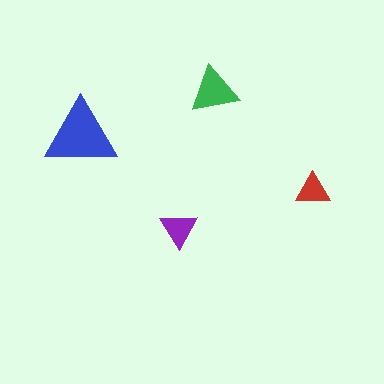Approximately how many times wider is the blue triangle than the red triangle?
About 2 times wider.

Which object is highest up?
The green triangle is topmost.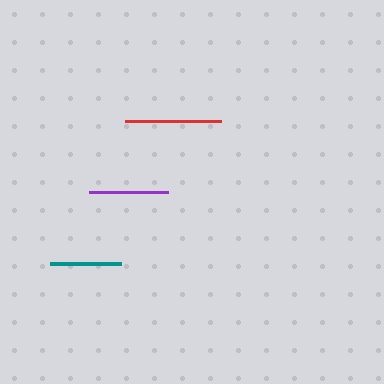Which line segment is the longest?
The red line is the longest at approximately 97 pixels.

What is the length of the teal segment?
The teal segment is approximately 71 pixels long.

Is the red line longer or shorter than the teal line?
The red line is longer than the teal line.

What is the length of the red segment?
The red segment is approximately 97 pixels long.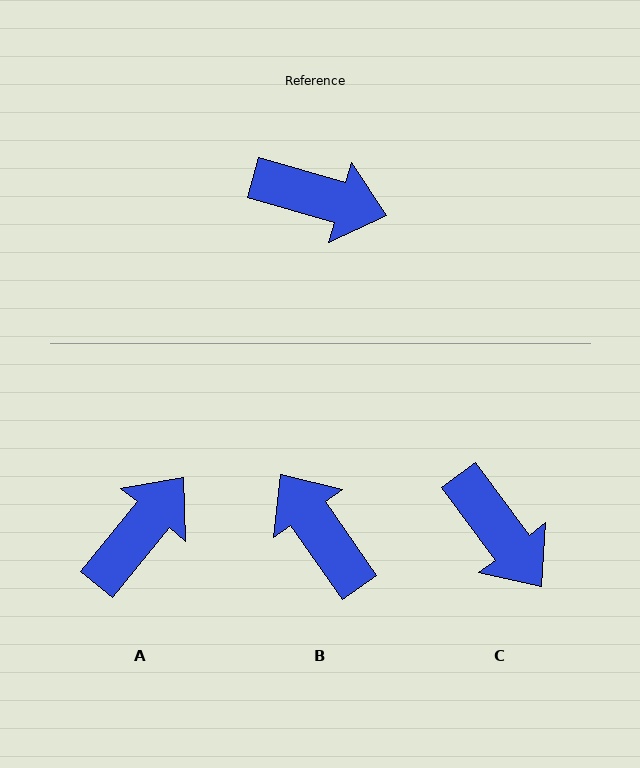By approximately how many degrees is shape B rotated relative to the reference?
Approximately 141 degrees counter-clockwise.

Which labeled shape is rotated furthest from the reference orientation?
B, about 141 degrees away.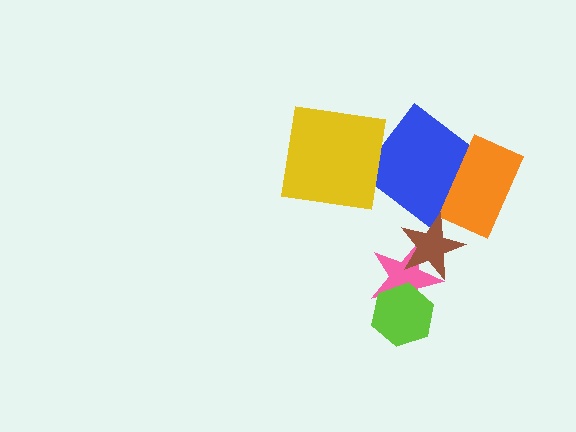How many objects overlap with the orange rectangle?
1 object overlaps with the orange rectangle.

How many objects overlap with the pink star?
2 objects overlap with the pink star.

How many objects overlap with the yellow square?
0 objects overlap with the yellow square.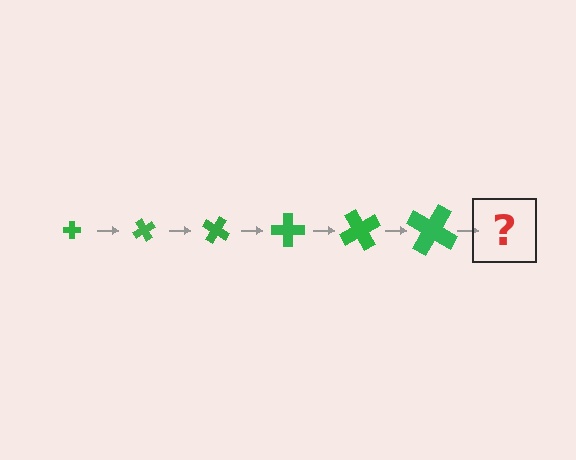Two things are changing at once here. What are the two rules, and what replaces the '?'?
The two rules are that the cross grows larger each step and it rotates 60 degrees each step. The '?' should be a cross, larger than the previous one and rotated 360 degrees from the start.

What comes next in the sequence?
The next element should be a cross, larger than the previous one and rotated 360 degrees from the start.